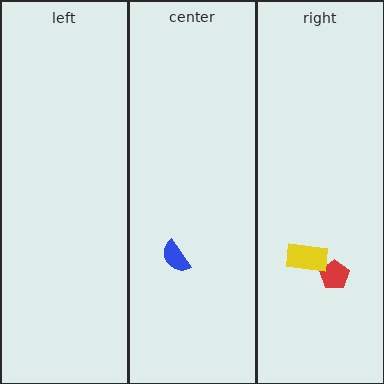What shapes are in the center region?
The blue semicircle.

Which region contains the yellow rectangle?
The right region.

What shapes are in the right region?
The red pentagon, the yellow rectangle.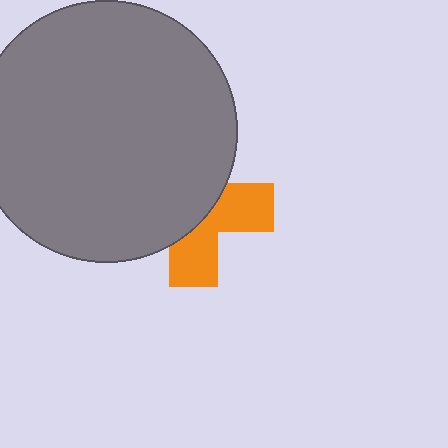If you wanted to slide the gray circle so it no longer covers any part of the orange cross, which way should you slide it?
Slide it toward the upper-left — that is the most direct way to separate the two shapes.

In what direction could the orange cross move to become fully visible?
The orange cross could move toward the lower-right. That would shift it out from behind the gray circle entirely.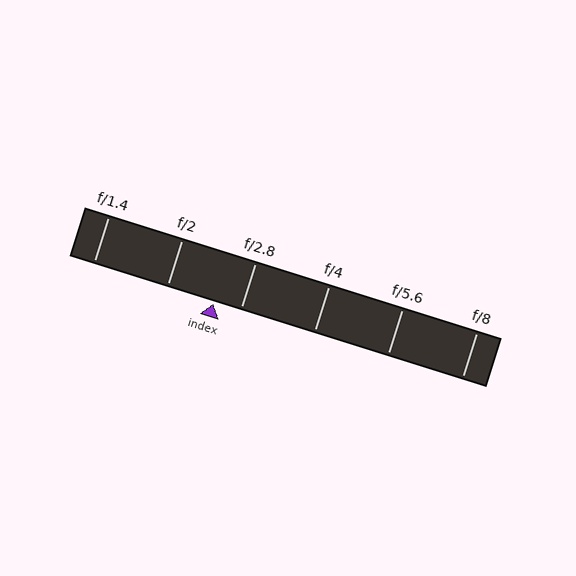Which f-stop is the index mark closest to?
The index mark is closest to f/2.8.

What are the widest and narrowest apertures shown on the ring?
The widest aperture shown is f/1.4 and the narrowest is f/8.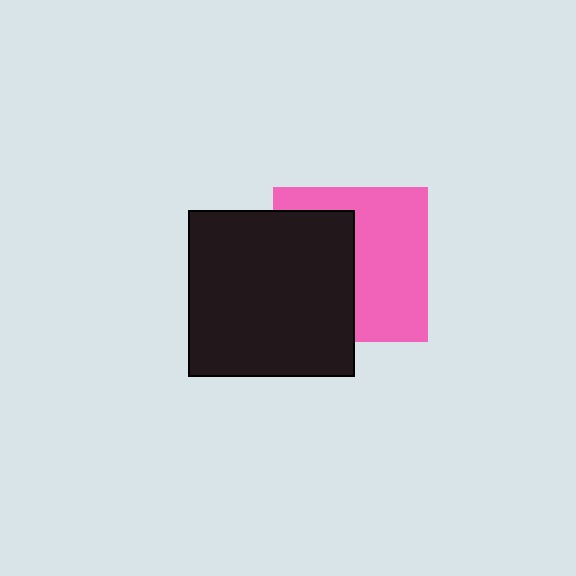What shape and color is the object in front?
The object in front is a black square.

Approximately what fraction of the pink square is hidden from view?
Roughly 46% of the pink square is hidden behind the black square.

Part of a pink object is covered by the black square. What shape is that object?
It is a square.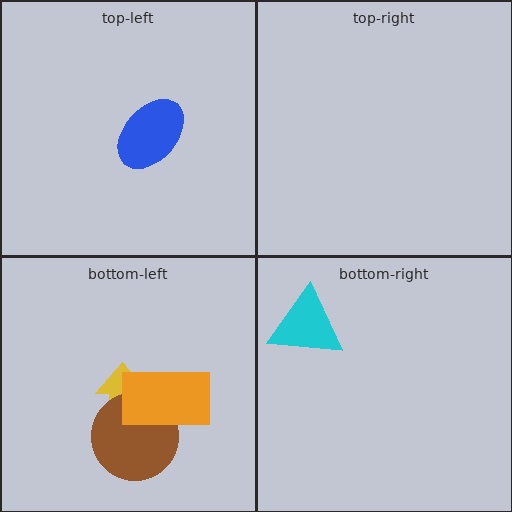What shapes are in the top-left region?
The blue ellipse.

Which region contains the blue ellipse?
The top-left region.